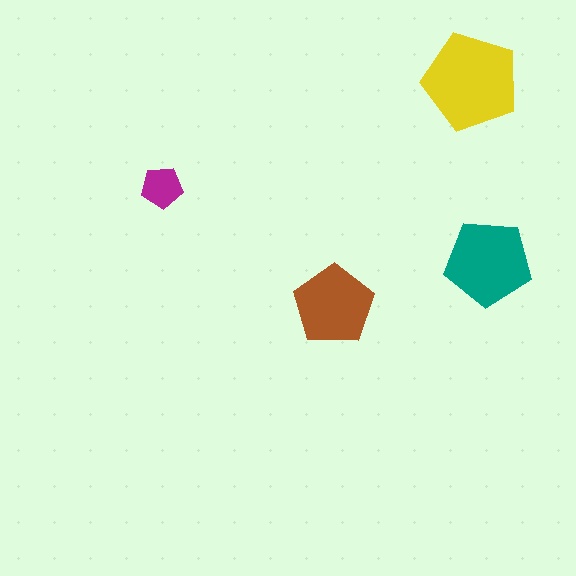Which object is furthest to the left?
The magenta pentagon is leftmost.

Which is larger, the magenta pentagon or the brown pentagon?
The brown one.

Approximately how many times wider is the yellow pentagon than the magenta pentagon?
About 2.5 times wider.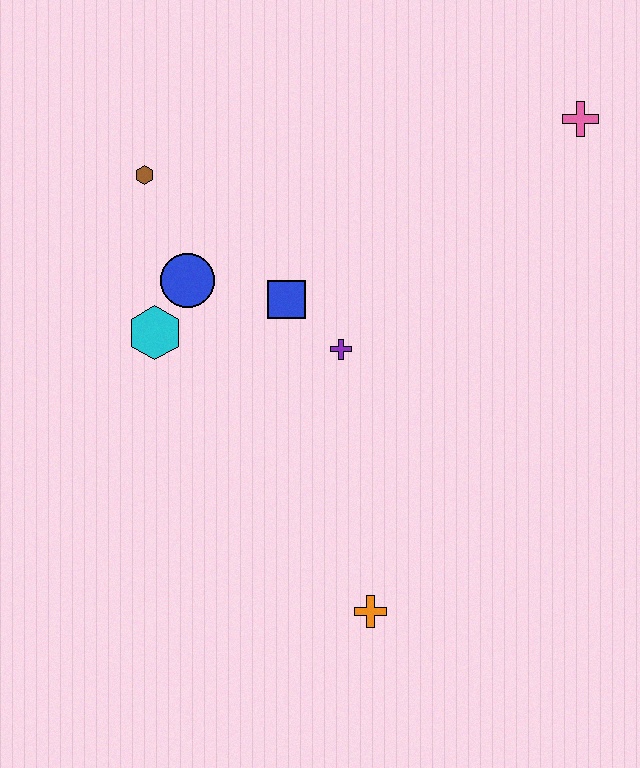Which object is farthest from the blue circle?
The pink cross is farthest from the blue circle.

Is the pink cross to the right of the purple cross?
Yes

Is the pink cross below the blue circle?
No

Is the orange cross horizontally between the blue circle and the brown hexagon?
No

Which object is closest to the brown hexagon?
The blue circle is closest to the brown hexagon.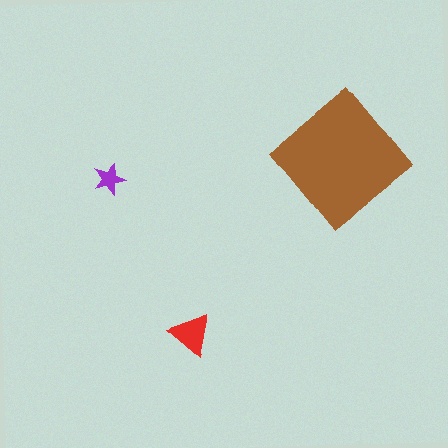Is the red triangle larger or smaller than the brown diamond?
Smaller.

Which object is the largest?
The brown diamond.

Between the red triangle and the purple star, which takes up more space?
The red triangle.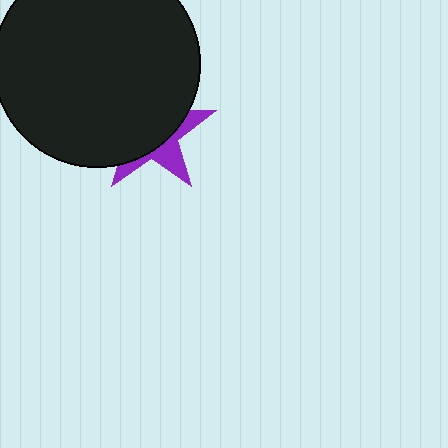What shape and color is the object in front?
The object in front is a black circle.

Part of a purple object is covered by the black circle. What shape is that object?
It is a star.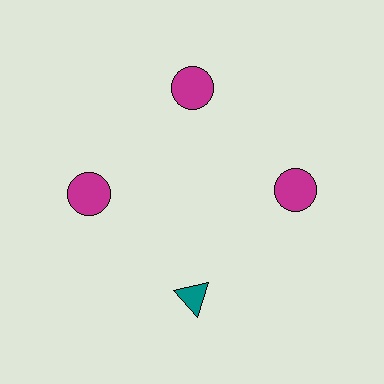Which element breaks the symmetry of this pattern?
The teal triangle at roughly the 6 o'clock position breaks the symmetry. All other shapes are magenta circles.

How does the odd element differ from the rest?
It differs in both color (teal instead of magenta) and shape (triangle instead of circle).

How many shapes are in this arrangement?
There are 4 shapes arranged in a ring pattern.